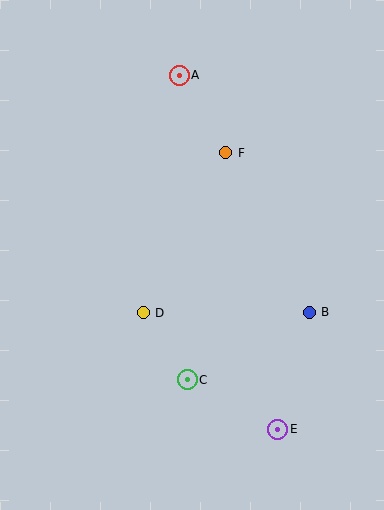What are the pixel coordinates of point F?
Point F is at (226, 153).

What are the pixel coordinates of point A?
Point A is at (179, 75).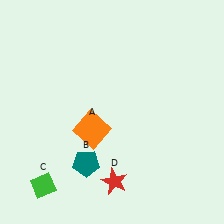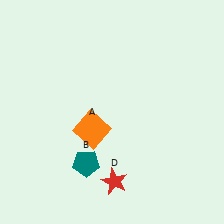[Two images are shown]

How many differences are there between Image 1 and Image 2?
There is 1 difference between the two images.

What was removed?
The green diamond (C) was removed in Image 2.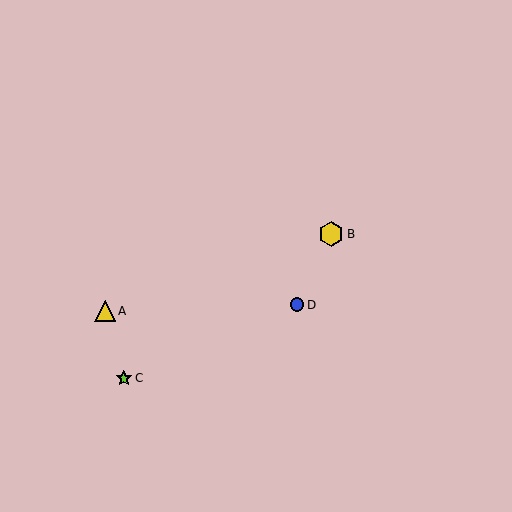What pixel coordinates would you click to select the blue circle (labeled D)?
Click at (297, 305) to select the blue circle D.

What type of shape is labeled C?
Shape C is a lime star.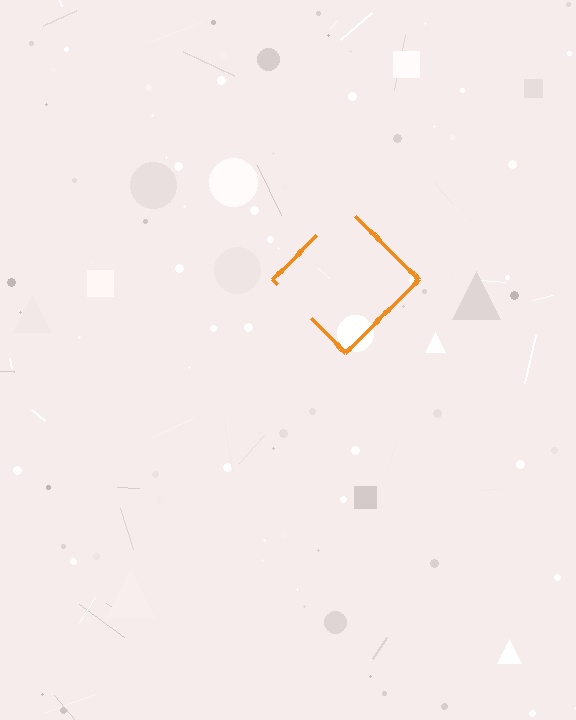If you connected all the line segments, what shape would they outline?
They would outline a diamond.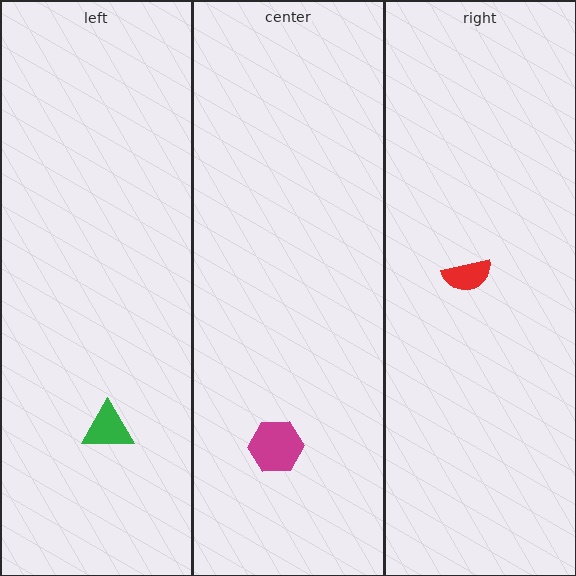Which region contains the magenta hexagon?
The center region.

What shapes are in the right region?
The red semicircle.